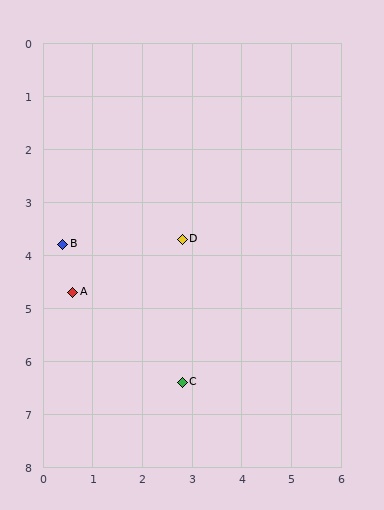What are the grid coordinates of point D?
Point D is at approximately (2.8, 3.7).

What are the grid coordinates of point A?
Point A is at approximately (0.6, 4.7).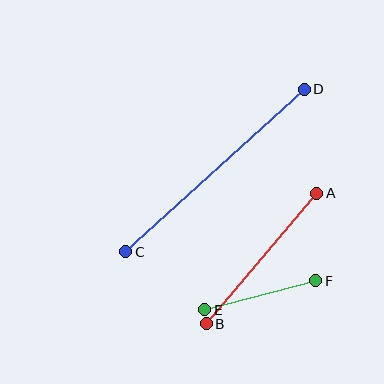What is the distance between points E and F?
The distance is approximately 114 pixels.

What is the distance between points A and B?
The distance is approximately 171 pixels.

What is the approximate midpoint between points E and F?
The midpoint is at approximately (260, 295) pixels.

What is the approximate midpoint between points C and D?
The midpoint is at approximately (215, 171) pixels.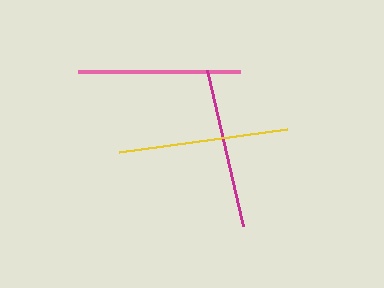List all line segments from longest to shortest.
From longest to shortest: yellow, pink, magenta.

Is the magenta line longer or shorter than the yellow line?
The yellow line is longer than the magenta line.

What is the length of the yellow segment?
The yellow segment is approximately 170 pixels long.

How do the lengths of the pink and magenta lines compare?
The pink and magenta lines are approximately the same length.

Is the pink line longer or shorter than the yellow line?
The yellow line is longer than the pink line.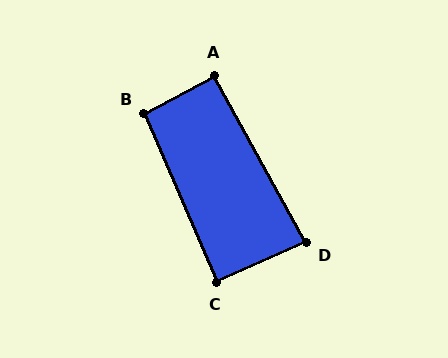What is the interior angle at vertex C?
Approximately 89 degrees (approximately right).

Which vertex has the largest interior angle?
B, at approximately 95 degrees.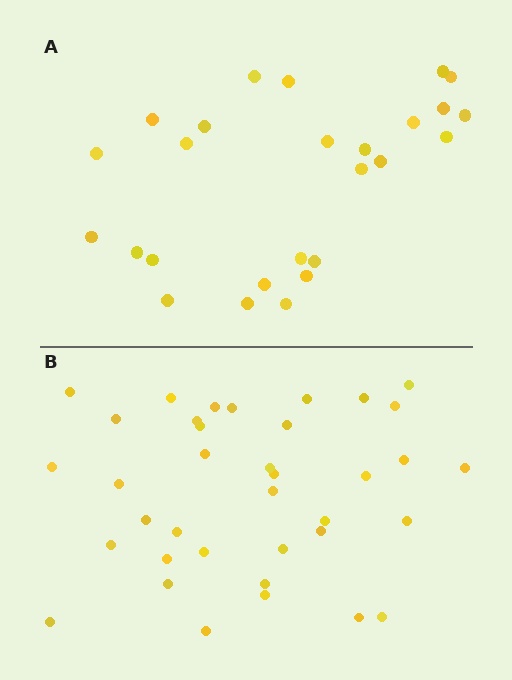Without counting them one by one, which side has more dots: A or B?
Region B (the bottom region) has more dots.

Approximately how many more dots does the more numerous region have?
Region B has roughly 12 or so more dots than region A.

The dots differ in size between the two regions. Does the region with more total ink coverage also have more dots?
No. Region A has more total ink coverage because its dots are larger, but region B actually contains more individual dots. Total area can be misleading — the number of items is what matters here.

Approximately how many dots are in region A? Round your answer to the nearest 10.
About 30 dots. (The exact count is 26, which rounds to 30.)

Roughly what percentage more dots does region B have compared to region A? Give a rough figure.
About 40% more.